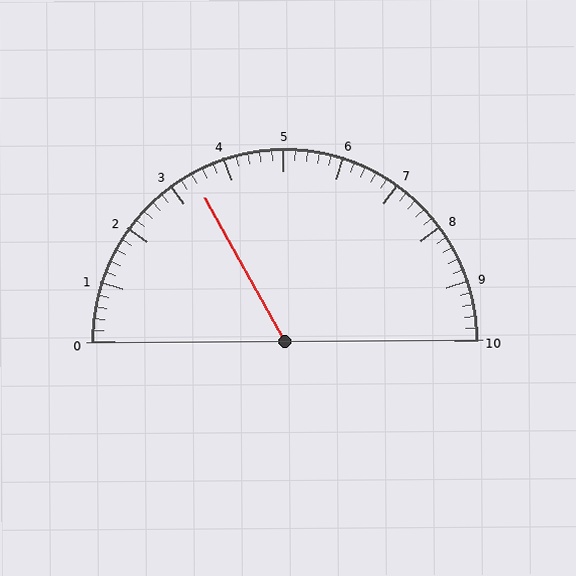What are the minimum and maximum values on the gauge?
The gauge ranges from 0 to 10.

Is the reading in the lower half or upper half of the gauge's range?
The reading is in the lower half of the range (0 to 10).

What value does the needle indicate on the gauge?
The needle indicates approximately 3.4.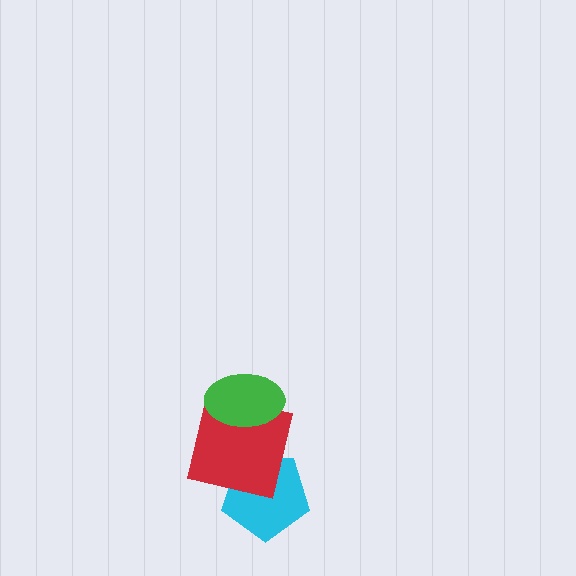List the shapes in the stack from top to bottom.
From top to bottom: the green ellipse, the red square, the cyan pentagon.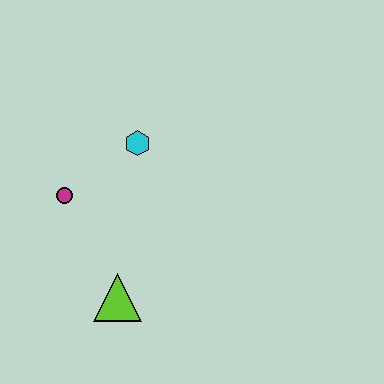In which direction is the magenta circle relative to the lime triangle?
The magenta circle is above the lime triangle.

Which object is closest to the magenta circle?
The cyan hexagon is closest to the magenta circle.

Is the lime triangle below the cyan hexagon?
Yes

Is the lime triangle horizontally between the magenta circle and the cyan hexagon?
Yes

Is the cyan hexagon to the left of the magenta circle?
No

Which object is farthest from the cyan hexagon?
The lime triangle is farthest from the cyan hexagon.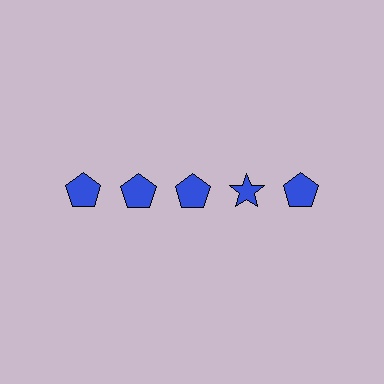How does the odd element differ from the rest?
It has a different shape: star instead of pentagon.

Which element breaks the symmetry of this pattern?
The blue star in the top row, second from right column breaks the symmetry. All other shapes are blue pentagons.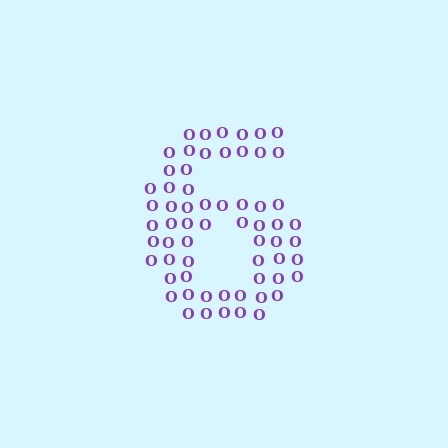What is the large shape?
The large shape is the digit 6.